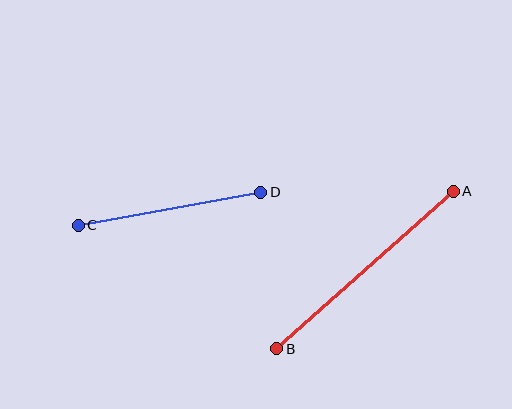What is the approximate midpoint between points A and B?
The midpoint is at approximately (365, 270) pixels.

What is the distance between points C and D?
The distance is approximately 185 pixels.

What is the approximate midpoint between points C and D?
The midpoint is at approximately (170, 209) pixels.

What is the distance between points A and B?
The distance is approximately 237 pixels.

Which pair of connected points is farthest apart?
Points A and B are farthest apart.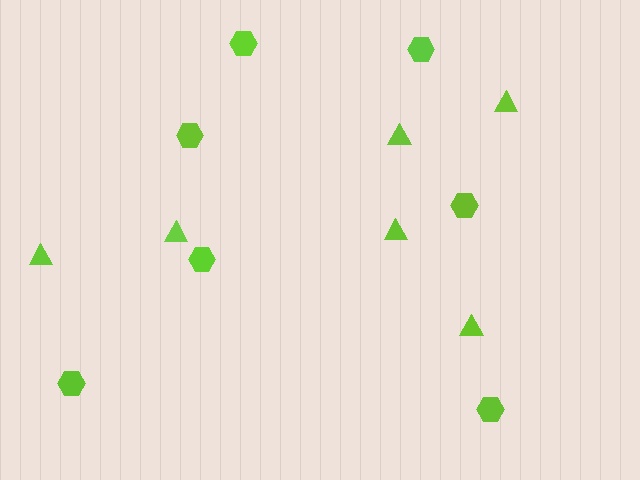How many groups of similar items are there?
There are 2 groups: one group of hexagons (7) and one group of triangles (6).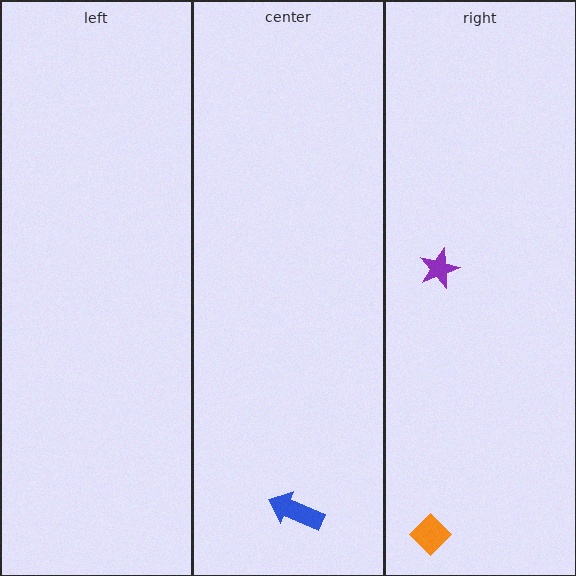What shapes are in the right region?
The orange diamond, the purple star.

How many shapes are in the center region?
1.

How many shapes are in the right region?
2.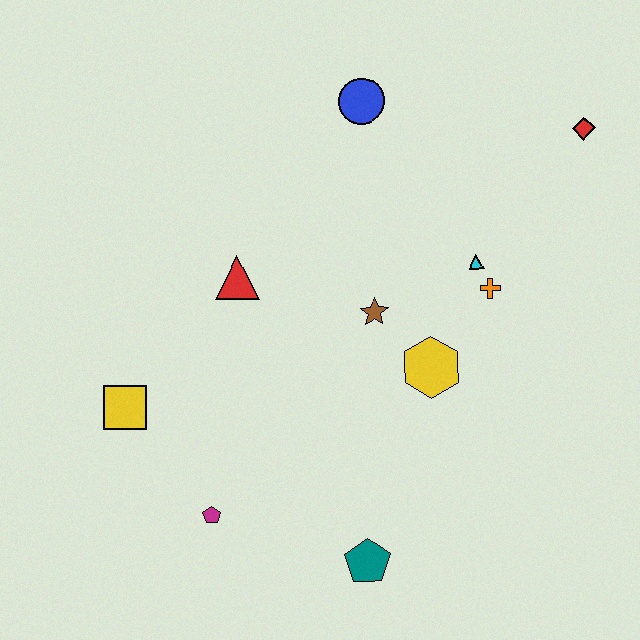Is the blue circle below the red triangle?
No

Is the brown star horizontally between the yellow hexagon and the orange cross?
No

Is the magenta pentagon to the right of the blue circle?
No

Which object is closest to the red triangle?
The brown star is closest to the red triangle.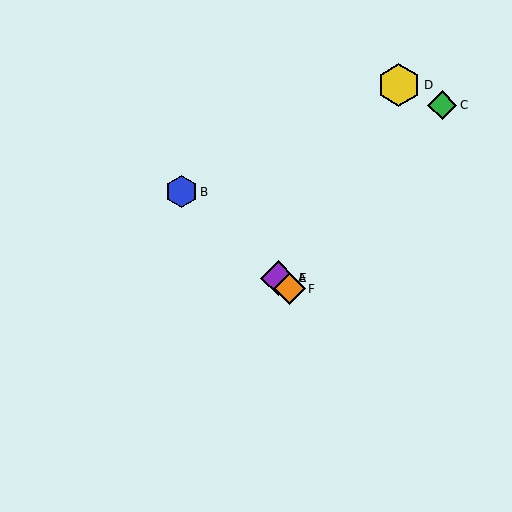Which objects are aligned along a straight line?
Objects A, B, E, F are aligned along a straight line.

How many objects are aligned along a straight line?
4 objects (A, B, E, F) are aligned along a straight line.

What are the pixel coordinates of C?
Object C is at (442, 105).